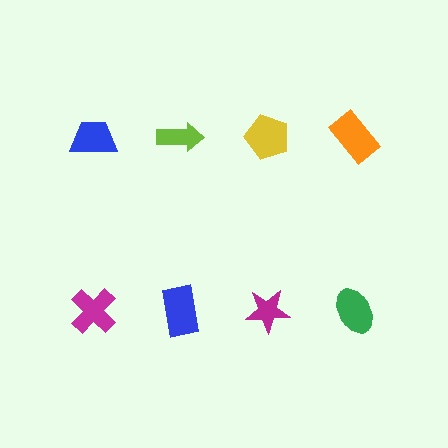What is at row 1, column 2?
A lime arrow.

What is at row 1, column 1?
A blue trapezoid.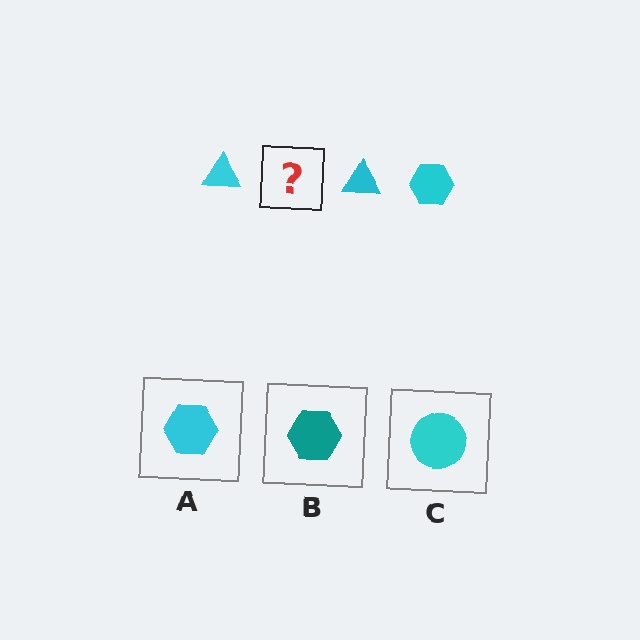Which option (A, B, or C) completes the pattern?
A.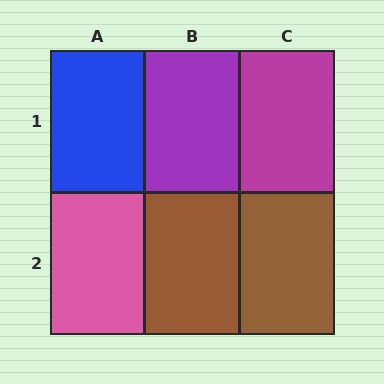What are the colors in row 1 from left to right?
Blue, purple, magenta.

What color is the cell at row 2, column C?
Brown.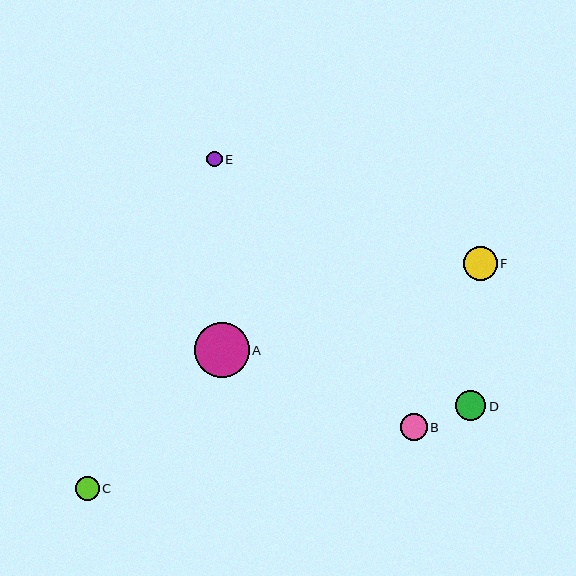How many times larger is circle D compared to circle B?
Circle D is approximately 1.1 times the size of circle B.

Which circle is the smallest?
Circle E is the smallest with a size of approximately 15 pixels.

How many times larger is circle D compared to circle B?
Circle D is approximately 1.1 times the size of circle B.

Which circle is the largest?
Circle A is the largest with a size of approximately 55 pixels.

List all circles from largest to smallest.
From largest to smallest: A, F, D, B, C, E.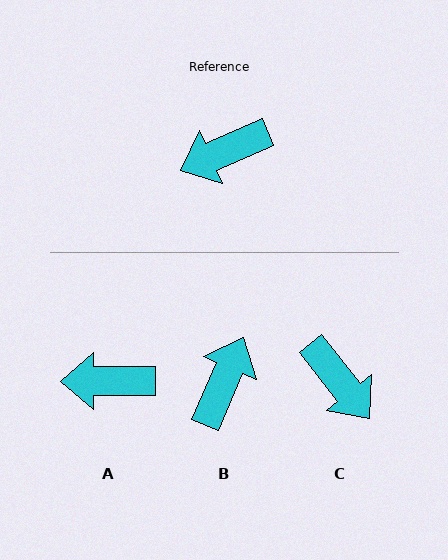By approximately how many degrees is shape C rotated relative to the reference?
Approximately 104 degrees counter-clockwise.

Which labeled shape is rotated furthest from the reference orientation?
B, about 137 degrees away.